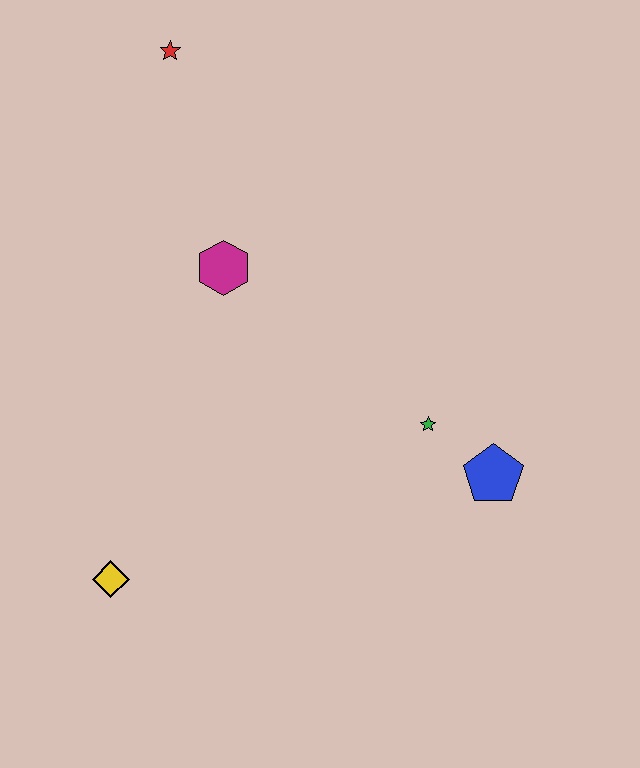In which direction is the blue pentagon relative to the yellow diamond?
The blue pentagon is to the right of the yellow diamond.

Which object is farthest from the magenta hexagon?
The blue pentagon is farthest from the magenta hexagon.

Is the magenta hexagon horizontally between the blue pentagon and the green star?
No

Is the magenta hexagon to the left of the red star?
No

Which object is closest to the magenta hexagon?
The red star is closest to the magenta hexagon.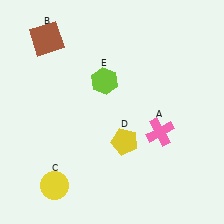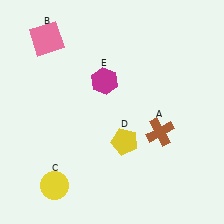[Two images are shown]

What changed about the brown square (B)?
In Image 1, B is brown. In Image 2, it changed to pink.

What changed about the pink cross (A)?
In Image 1, A is pink. In Image 2, it changed to brown.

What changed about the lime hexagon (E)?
In Image 1, E is lime. In Image 2, it changed to magenta.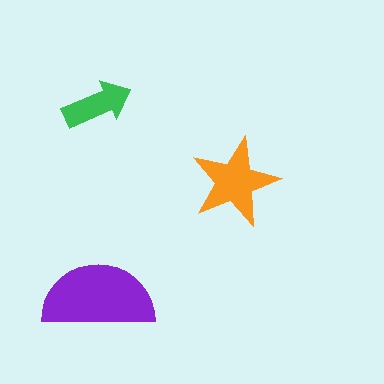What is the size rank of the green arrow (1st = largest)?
3rd.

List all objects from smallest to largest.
The green arrow, the orange star, the purple semicircle.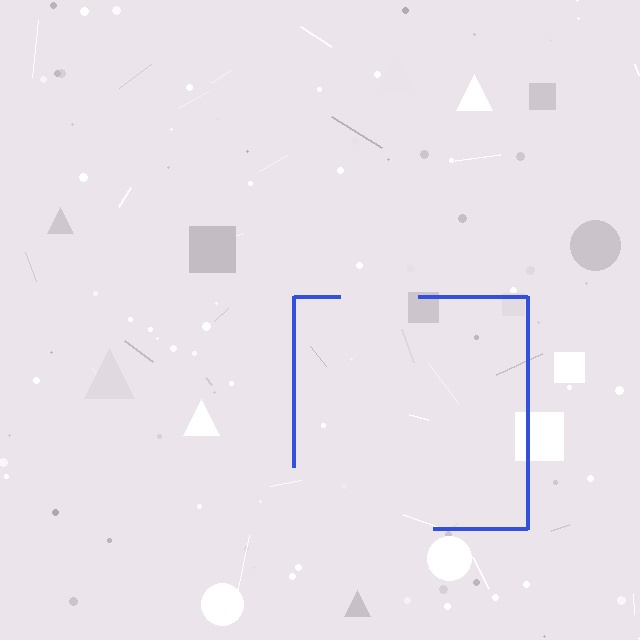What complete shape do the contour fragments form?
The contour fragments form a square.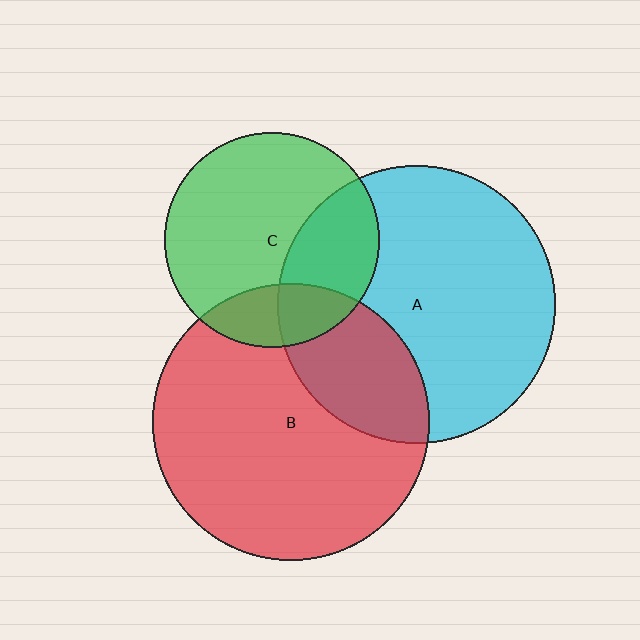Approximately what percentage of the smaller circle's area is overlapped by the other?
Approximately 25%.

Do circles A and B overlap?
Yes.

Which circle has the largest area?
Circle A (cyan).